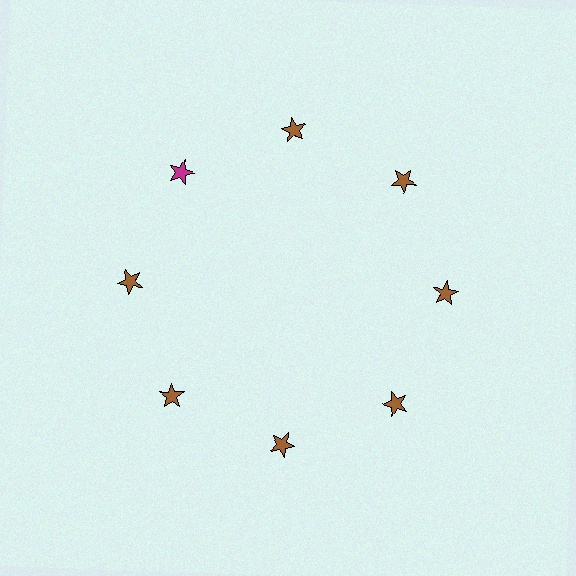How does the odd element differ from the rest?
It has a different color: magenta instead of brown.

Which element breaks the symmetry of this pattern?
The magenta star at roughly the 10 o'clock position breaks the symmetry. All other shapes are brown stars.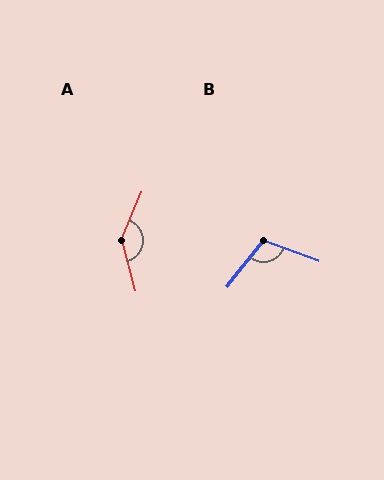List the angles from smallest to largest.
B (107°), A (142°).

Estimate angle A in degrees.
Approximately 142 degrees.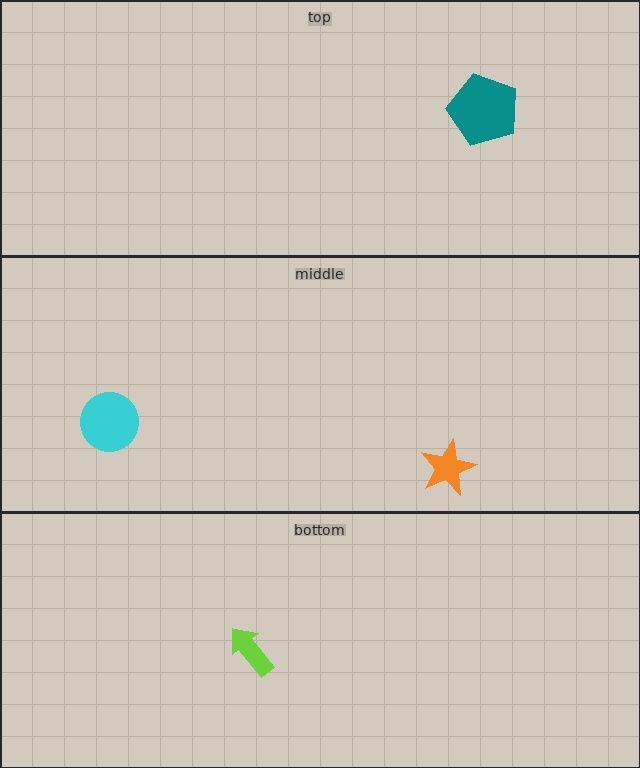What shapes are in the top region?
The teal pentagon.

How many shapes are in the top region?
1.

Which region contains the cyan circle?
The middle region.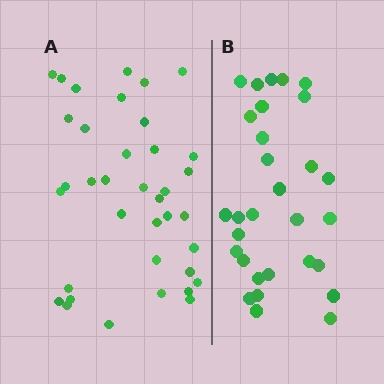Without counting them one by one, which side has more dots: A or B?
Region A (the left region) has more dots.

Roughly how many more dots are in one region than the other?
Region A has roughly 8 or so more dots than region B.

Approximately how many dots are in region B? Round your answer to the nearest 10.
About 30 dots.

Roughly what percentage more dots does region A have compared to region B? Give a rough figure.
About 25% more.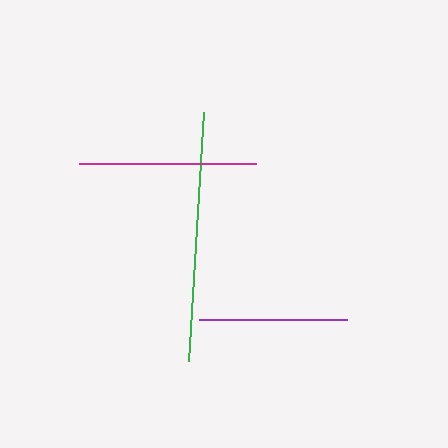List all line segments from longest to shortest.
From longest to shortest: green, magenta, purple.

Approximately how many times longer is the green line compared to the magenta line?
The green line is approximately 1.4 times the length of the magenta line.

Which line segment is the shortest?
The purple line is the shortest at approximately 149 pixels.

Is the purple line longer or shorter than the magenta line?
The magenta line is longer than the purple line.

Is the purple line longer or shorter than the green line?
The green line is longer than the purple line.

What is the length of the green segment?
The green segment is approximately 250 pixels long.